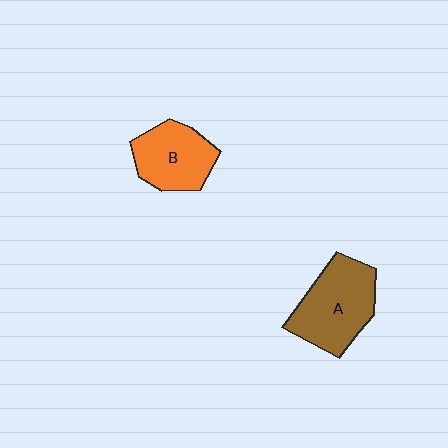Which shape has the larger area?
Shape A (brown).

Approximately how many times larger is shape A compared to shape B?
Approximately 1.3 times.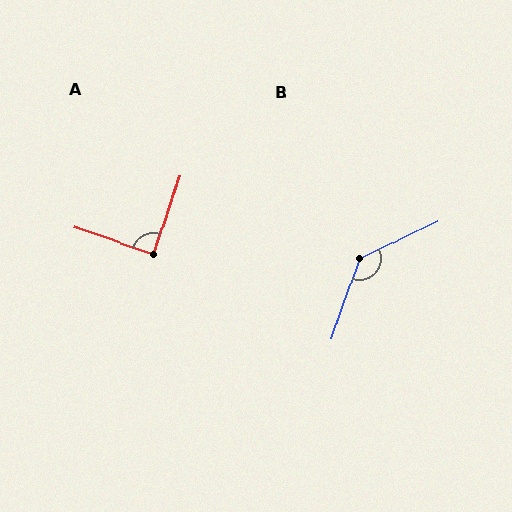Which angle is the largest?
B, at approximately 135 degrees.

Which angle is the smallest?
A, at approximately 90 degrees.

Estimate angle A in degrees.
Approximately 90 degrees.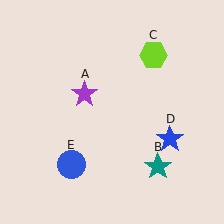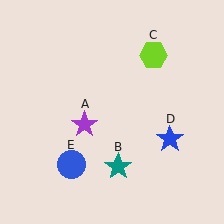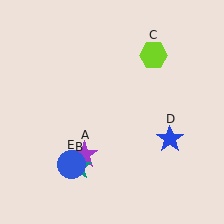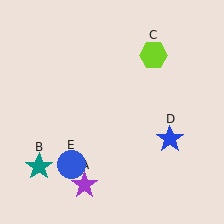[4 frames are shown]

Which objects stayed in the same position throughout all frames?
Lime hexagon (object C) and blue star (object D) and blue circle (object E) remained stationary.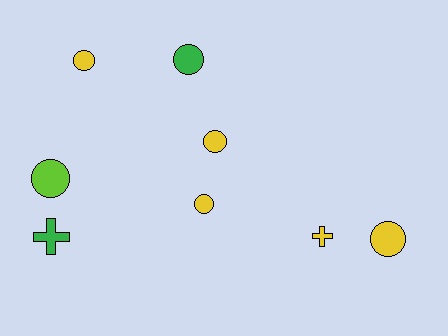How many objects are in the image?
There are 8 objects.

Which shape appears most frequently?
Circle, with 6 objects.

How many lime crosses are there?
There are no lime crosses.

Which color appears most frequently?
Yellow, with 5 objects.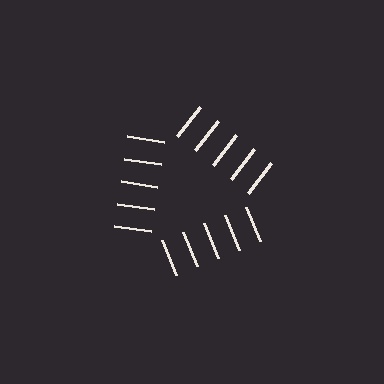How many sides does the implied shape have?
3 sides — the line-ends trace a triangle.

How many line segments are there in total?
15 — 5 along each of the 3 edges.